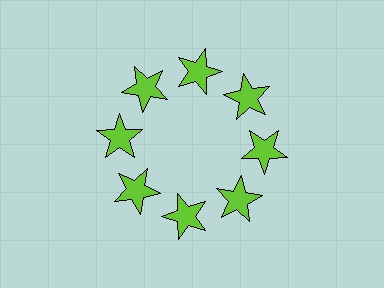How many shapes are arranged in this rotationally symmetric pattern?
There are 8 shapes, arranged in 8 groups of 1.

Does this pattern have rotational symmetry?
Yes, this pattern has 8-fold rotational symmetry. It looks the same after rotating 45 degrees around the center.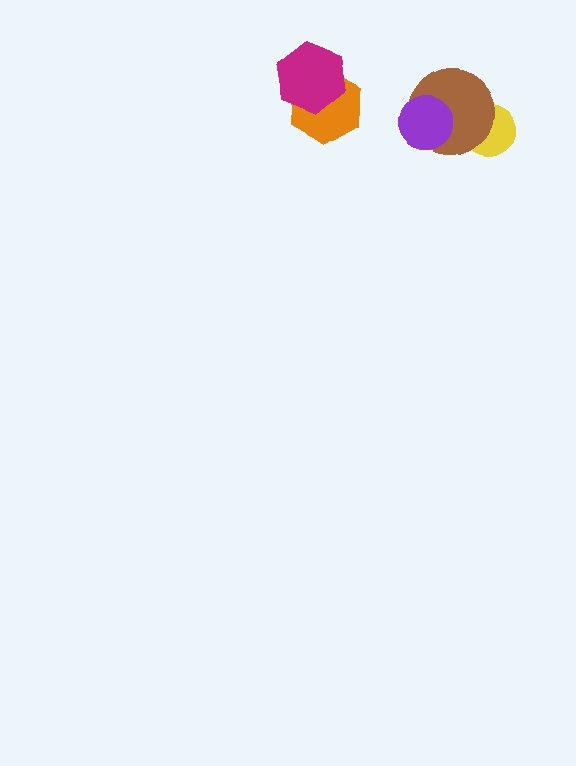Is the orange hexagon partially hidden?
Yes, it is partially covered by another shape.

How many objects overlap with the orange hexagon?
1 object overlaps with the orange hexagon.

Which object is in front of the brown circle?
The purple circle is in front of the brown circle.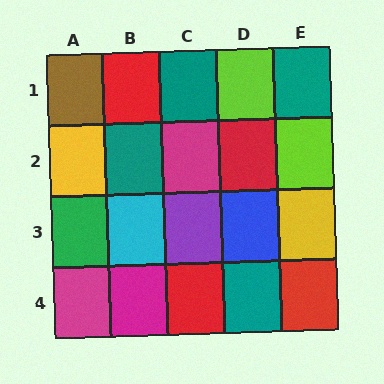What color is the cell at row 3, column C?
Purple.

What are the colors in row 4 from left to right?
Magenta, magenta, red, teal, red.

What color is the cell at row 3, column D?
Blue.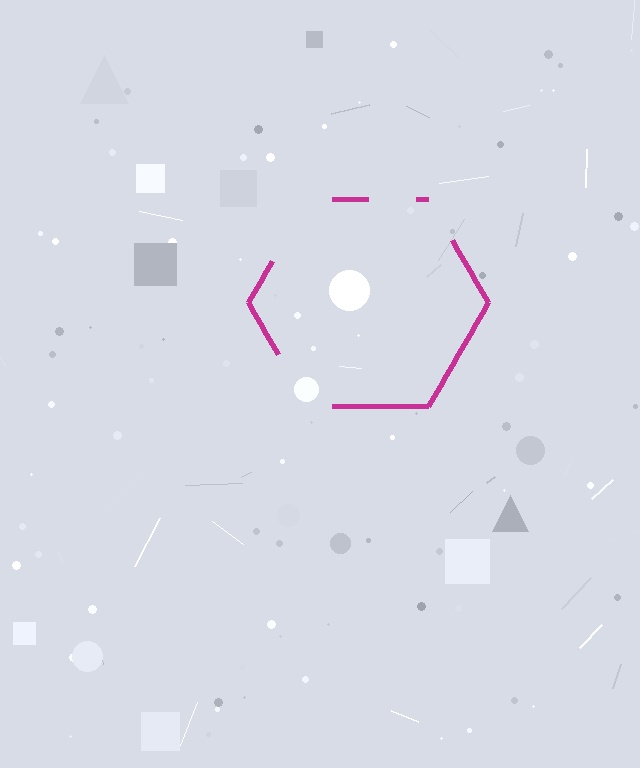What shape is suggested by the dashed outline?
The dashed outline suggests a hexagon.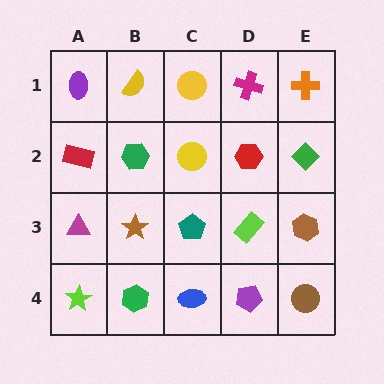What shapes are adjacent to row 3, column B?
A green hexagon (row 2, column B), a green hexagon (row 4, column B), a magenta triangle (row 3, column A), a teal pentagon (row 3, column C).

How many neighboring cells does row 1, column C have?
3.